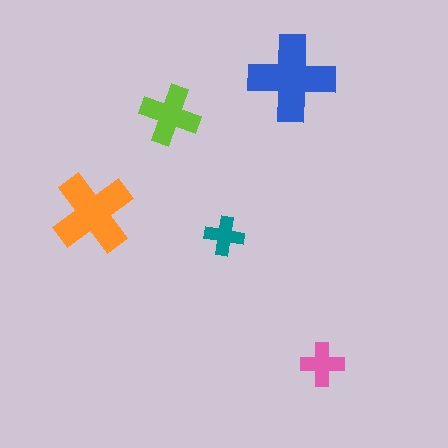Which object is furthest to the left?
The orange cross is leftmost.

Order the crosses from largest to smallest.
the blue one, the orange one, the lime one, the pink one, the teal one.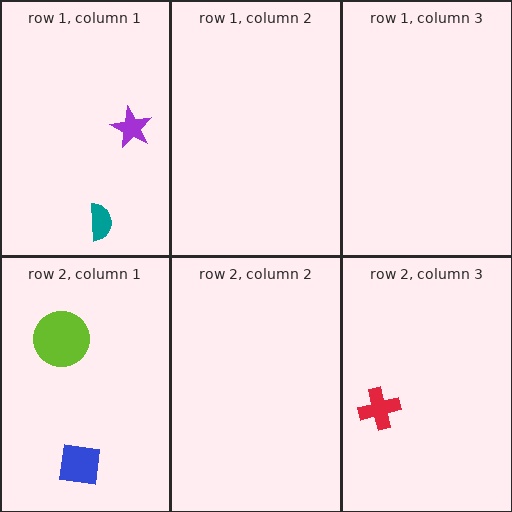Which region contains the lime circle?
The row 2, column 1 region.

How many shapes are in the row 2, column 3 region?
1.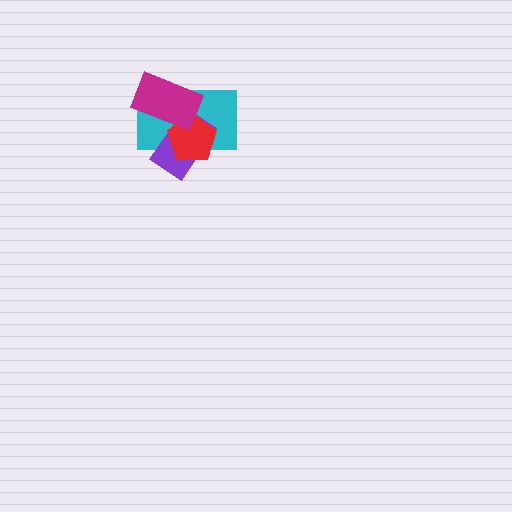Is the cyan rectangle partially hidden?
Yes, it is partially covered by another shape.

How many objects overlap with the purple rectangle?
3 objects overlap with the purple rectangle.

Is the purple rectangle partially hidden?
Yes, it is partially covered by another shape.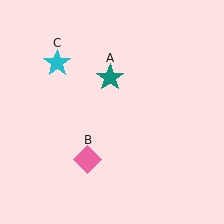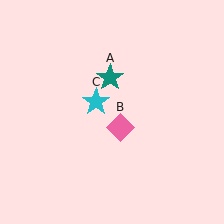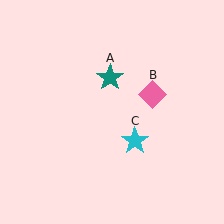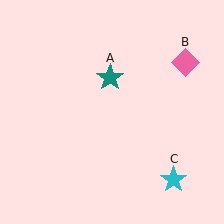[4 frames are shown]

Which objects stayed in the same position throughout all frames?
Teal star (object A) remained stationary.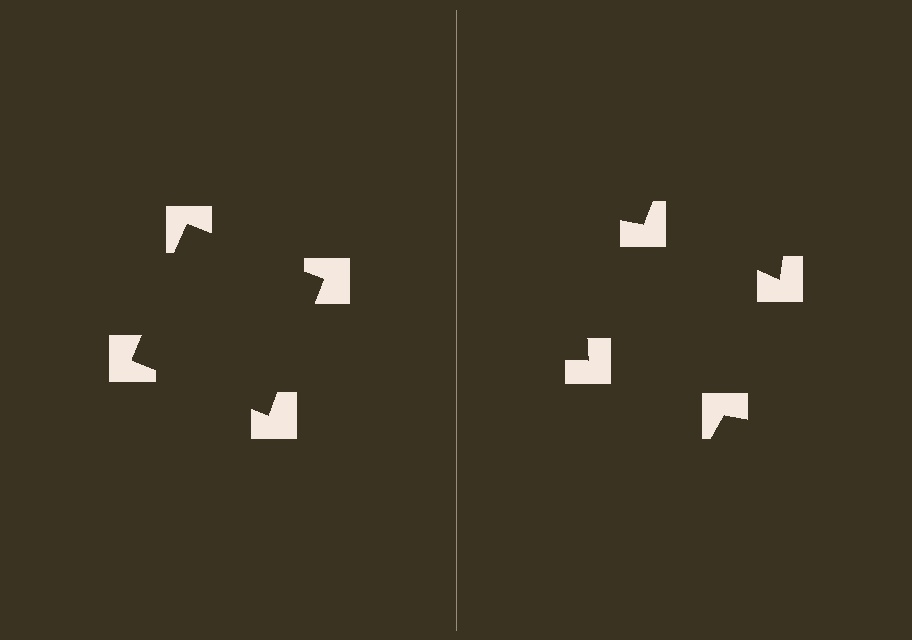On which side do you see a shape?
An illusory square appears on the left side. On the right side the wedge cuts are rotated, so no coherent shape forms.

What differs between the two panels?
The notched squares are positioned identically on both sides; only the wedge orientations differ. On the left they align to a square; on the right they are misaligned.